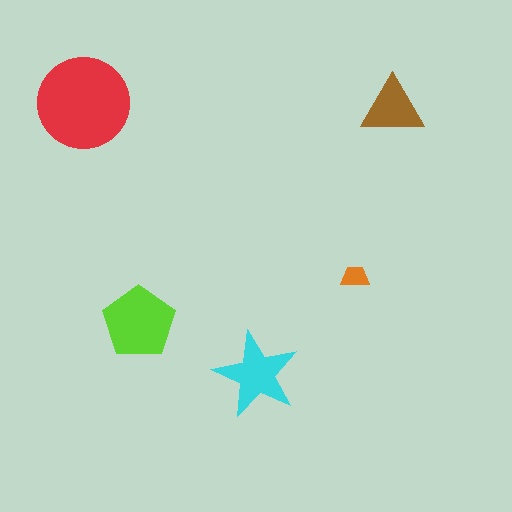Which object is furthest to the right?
The brown triangle is rightmost.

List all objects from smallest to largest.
The orange trapezoid, the brown triangle, the cyan star, the lime pentagon, the red circle.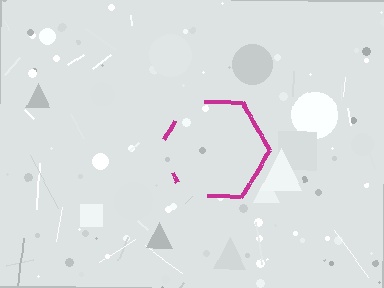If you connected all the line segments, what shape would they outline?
They would outline a hexagon.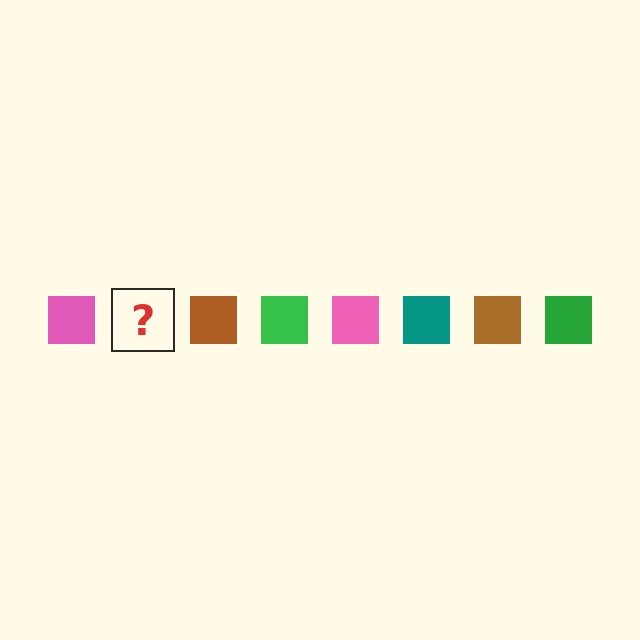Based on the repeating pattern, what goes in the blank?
The blank should be a teal square.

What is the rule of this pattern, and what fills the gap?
The rule is that the pattern cycles through pink, teal, brown, green squares. The gap should be filled with a teal square.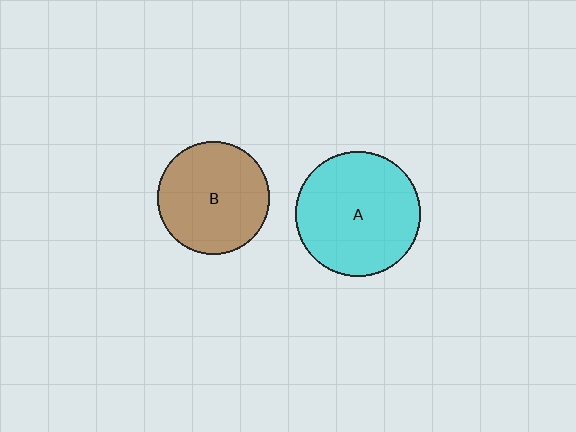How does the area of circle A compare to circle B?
Approximately 1.2 times.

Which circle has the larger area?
Circle A (cyan).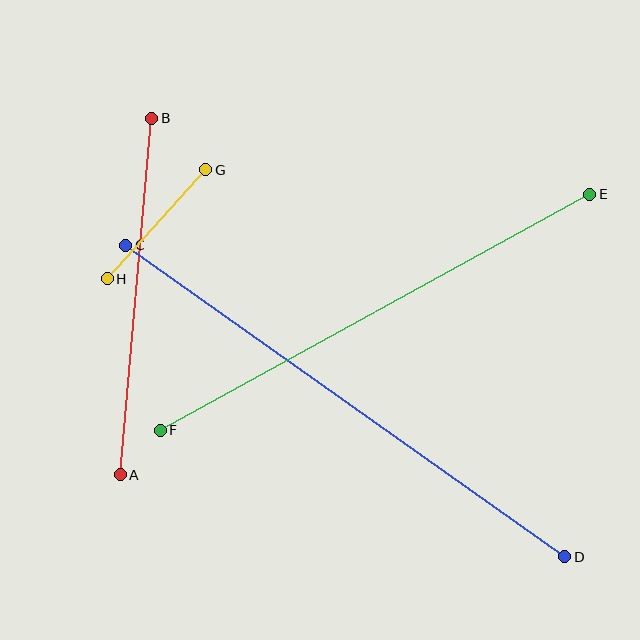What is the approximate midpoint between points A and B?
The midpoint is at approximately (136, 297) pixels.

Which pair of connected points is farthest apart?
Points C and D are farthest apart.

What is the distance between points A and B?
The distance is approximately 358 pixels.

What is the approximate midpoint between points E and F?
The midpoint is at approximately (375, 312) pixels.